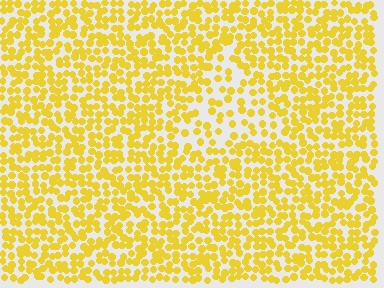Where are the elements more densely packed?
The elements are more densely packed outside the triangle boundary.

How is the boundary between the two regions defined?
The boundary is defined by a change in element density (approximately 1.9x ratio). All elements are the same color, size, and shape.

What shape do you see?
I see a triangle.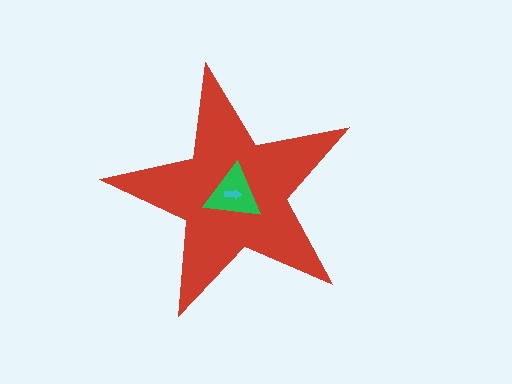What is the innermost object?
The cyan arrow.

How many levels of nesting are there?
3.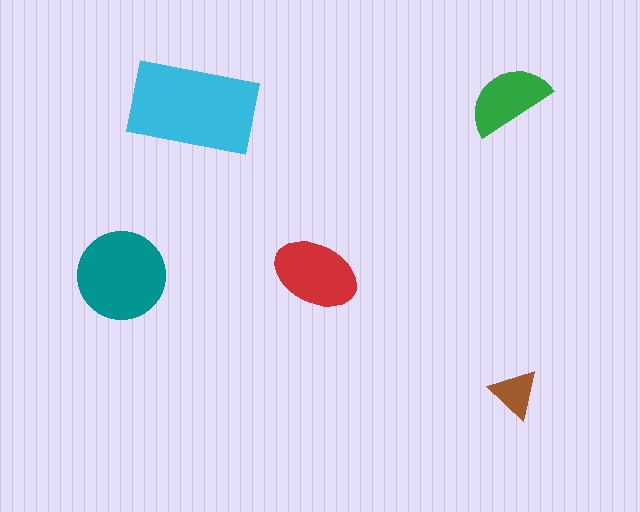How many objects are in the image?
There are 5 objects in the image.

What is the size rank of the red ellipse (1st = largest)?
3rd.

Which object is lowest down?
The brown triangle is bottommost.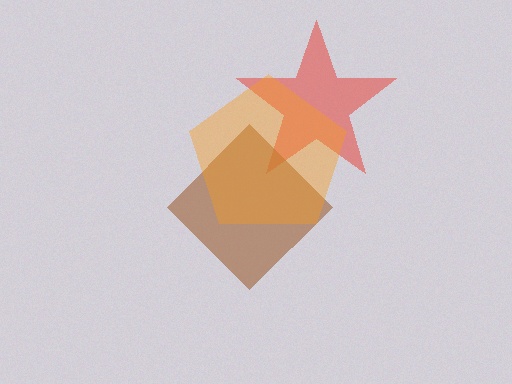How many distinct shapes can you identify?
There are 3 distinct shapes: a red star, a brown diamond, an orange pentagon.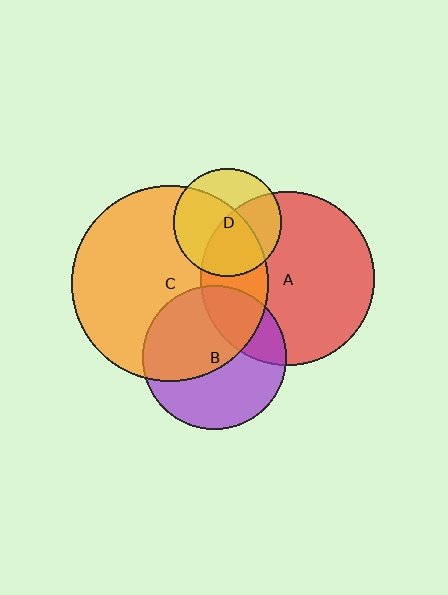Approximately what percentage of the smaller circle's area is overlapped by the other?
Approximately 25%.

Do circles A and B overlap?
Yes.